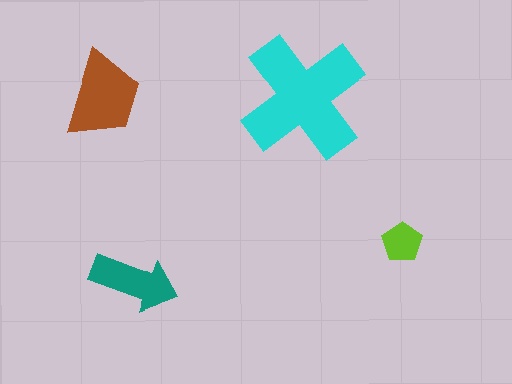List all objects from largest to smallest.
The cyan cross, the brown trapezoid, the teal arrow, the lime pentagon.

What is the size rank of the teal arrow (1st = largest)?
3rd.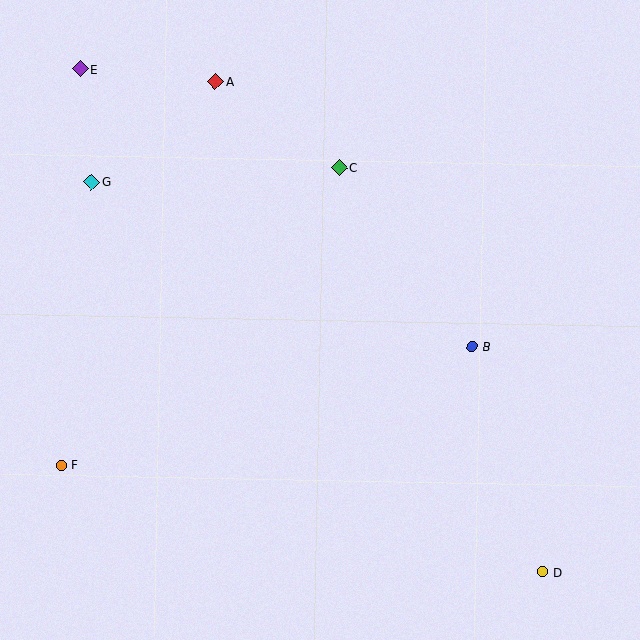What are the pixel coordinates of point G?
Point G is at (92, 182).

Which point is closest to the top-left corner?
Point E is closest to the top-left corner.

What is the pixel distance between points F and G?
The distance between F and G is 285 pixels.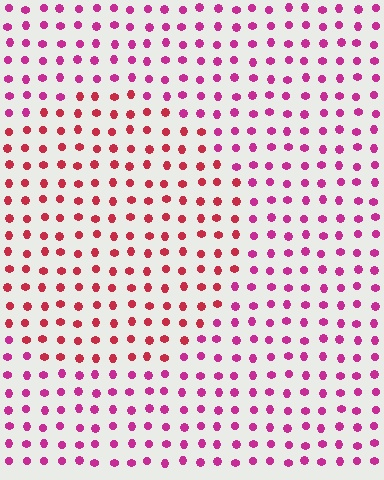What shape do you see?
I see a circle.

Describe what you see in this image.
The image is filled with small magenta elements in a uniform arrangement. A circle-shaped region is visible where the elements are tinted to a slightly different hue, forming a subtle color boundary.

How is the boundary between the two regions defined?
The boundary is defined purely by a slight shift in hue (about 31 degrees). Spacing, size, and orientation are identical on both sides.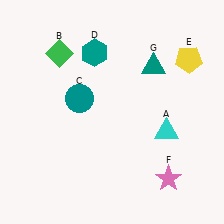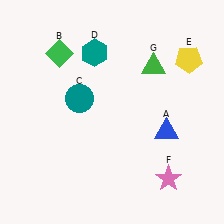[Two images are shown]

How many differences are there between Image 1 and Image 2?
There are 2 differences between the two images.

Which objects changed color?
A changed from cyan to blue. G changed from teal to green.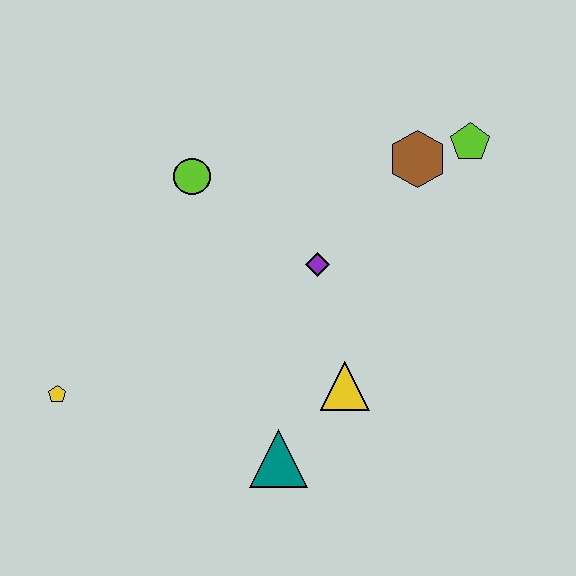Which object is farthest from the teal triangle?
The lime pentagon is farthest from the teal triangle.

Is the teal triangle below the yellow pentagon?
Yes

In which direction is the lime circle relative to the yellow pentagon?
The lime circle is above the yellow pentagon.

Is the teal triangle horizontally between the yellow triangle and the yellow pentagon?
Yes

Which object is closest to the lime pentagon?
The brown hexagon is closest to the lime pentagon.